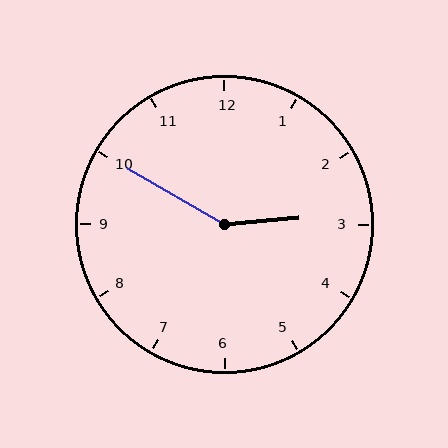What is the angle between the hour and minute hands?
Approximately 145 degrees.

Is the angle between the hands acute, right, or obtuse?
It is obtuse.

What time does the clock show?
2:50.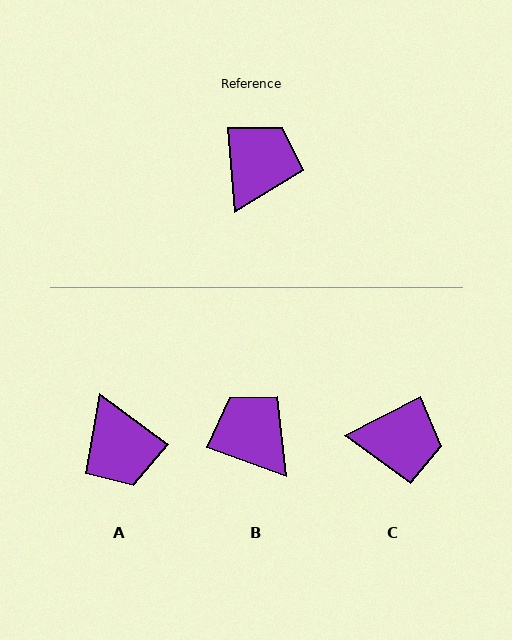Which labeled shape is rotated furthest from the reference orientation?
A, about 130 degrees away.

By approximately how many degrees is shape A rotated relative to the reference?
Approximately 130 degrees clockwise.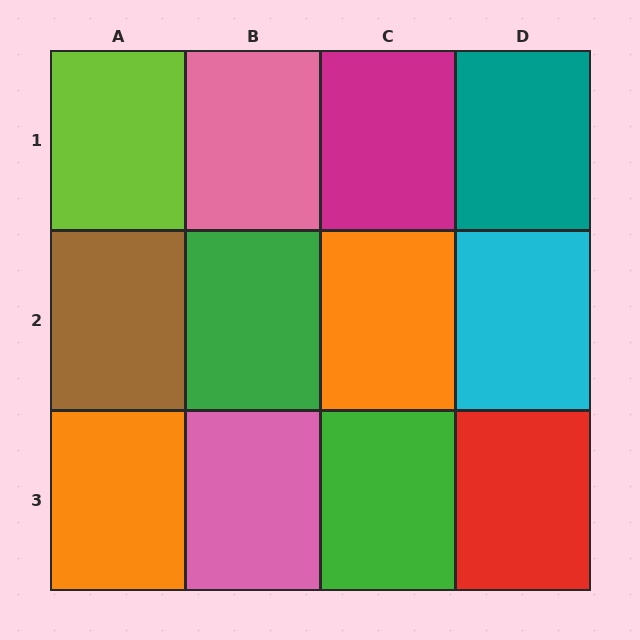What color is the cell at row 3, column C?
Green.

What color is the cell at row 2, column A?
Brown.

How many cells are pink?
2 cells are pink.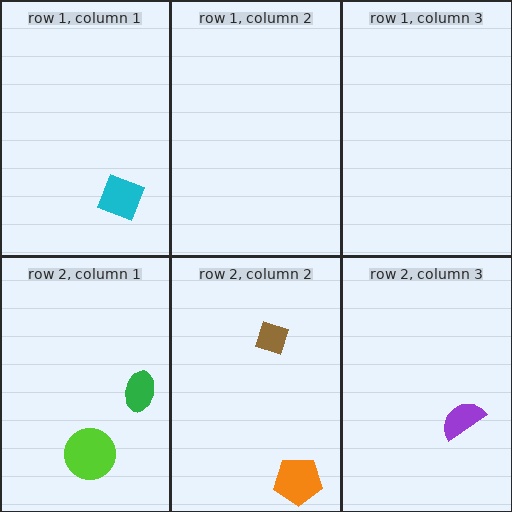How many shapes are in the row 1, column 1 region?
1.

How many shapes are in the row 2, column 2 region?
2.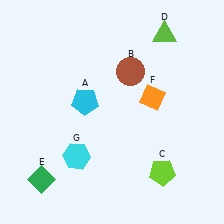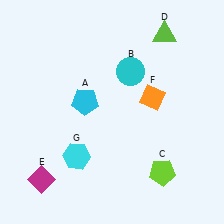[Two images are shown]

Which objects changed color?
B changed from brown to cyan. E changed from green to magenta.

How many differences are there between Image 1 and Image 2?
There are 2 differences between the two images.